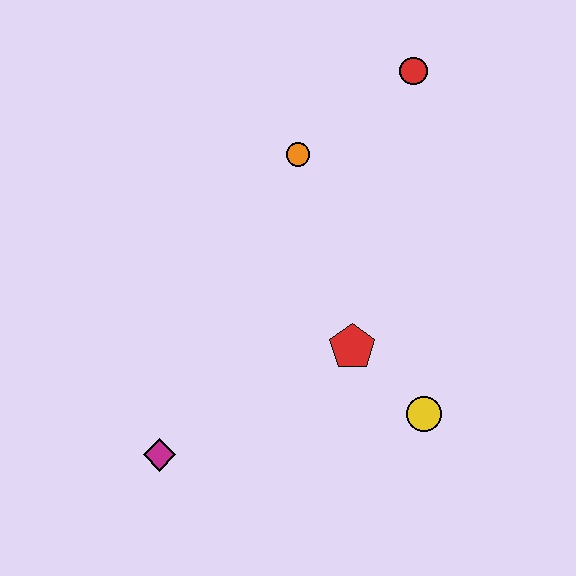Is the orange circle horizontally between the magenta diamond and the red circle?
Yes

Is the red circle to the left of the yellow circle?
Yes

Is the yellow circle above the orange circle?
No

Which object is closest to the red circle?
The orange circle is closest to the red circle.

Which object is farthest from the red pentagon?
The red circle is farthest from the red pentagon.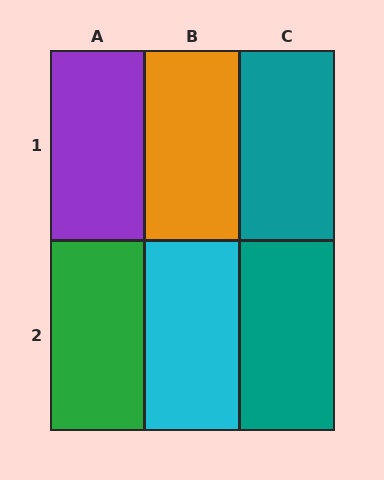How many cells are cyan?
1 cell is cyan.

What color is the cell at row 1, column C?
Teal.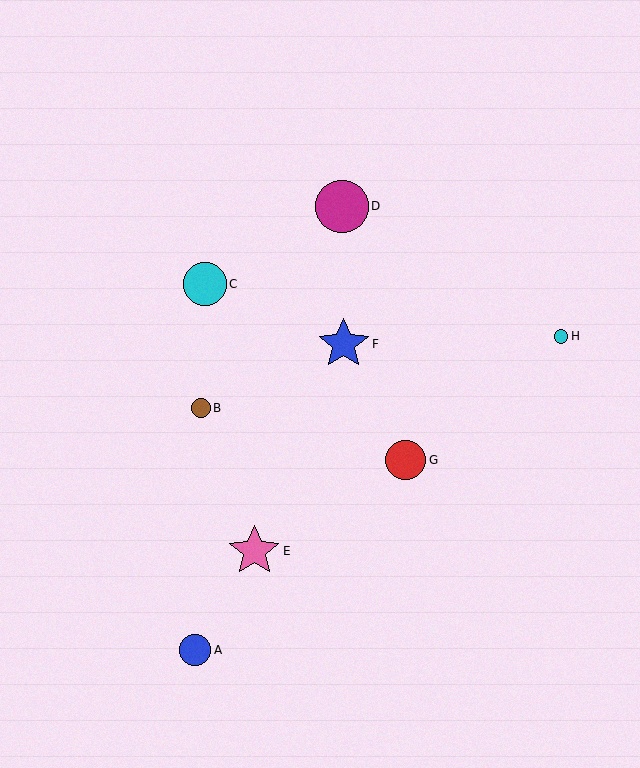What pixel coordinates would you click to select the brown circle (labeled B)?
Click at (201, 408) to select the brown circle B.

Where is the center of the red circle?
The center of the red circle is at (406, 460).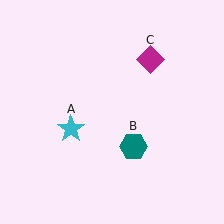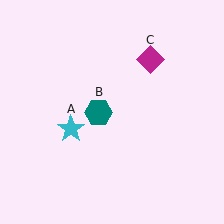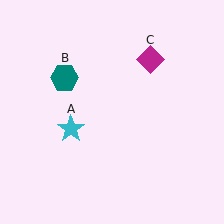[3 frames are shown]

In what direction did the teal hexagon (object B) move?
The teal hexagon (object B) moved up and to the left.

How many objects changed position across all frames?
1 object changed position: teal hexagon (object B).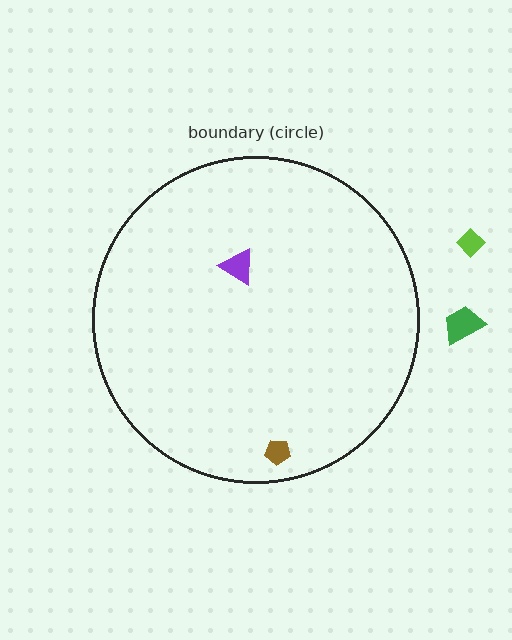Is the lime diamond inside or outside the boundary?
Outside.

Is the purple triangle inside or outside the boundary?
Inside.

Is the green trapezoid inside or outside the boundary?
Outside.